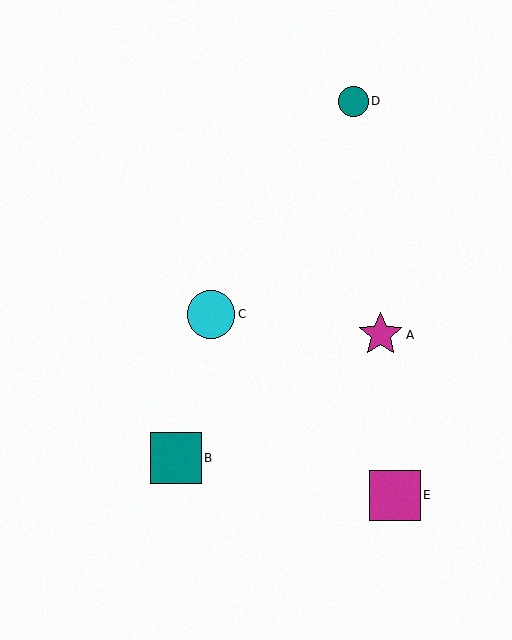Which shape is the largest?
The teal square (labeled B) is the largest.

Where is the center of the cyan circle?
The center of the cyan circle is at (211, 314).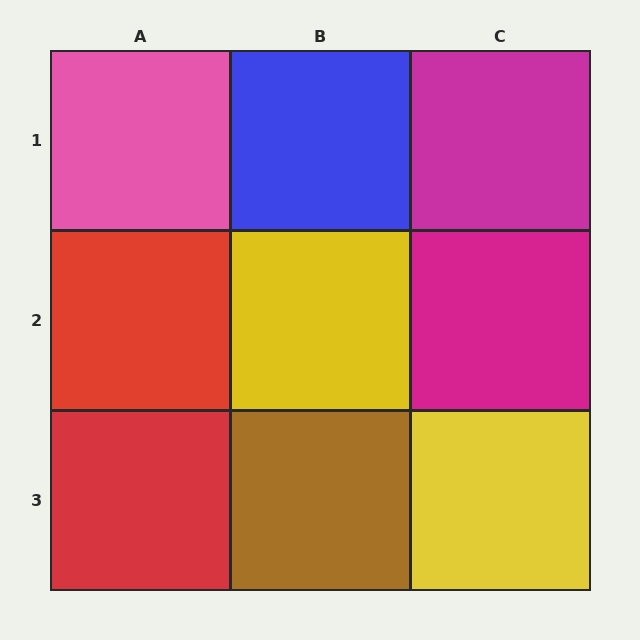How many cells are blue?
1 cell is blue.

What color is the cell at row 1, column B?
Blue.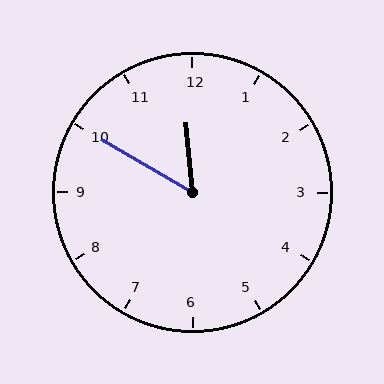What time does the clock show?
11:50.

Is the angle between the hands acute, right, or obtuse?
It is acute.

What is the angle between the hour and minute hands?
Approximately 55 degrees.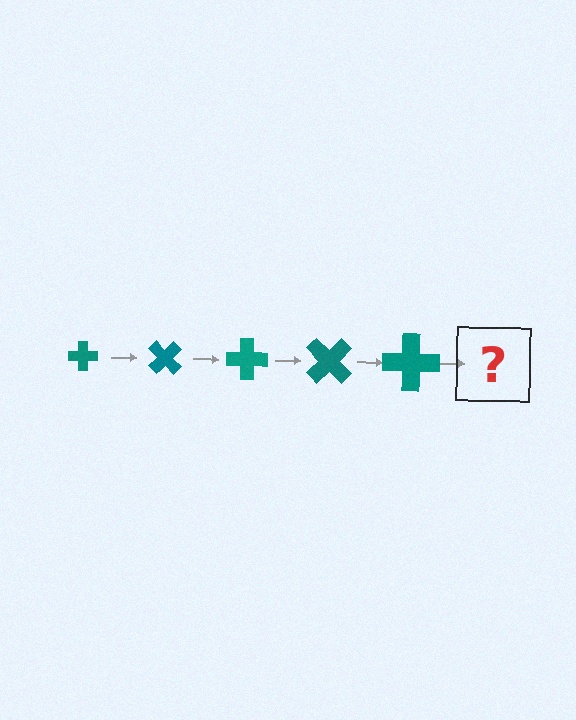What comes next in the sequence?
The next element should be a cross, larger than the previous one and rotated 225 degrees from the start.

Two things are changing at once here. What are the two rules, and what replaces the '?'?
The two rules are that the cross grows larger each step and it rotates 45 degrees each step. The '?' should be a cross, larger than the previous one and rotated 225 degrees from the start.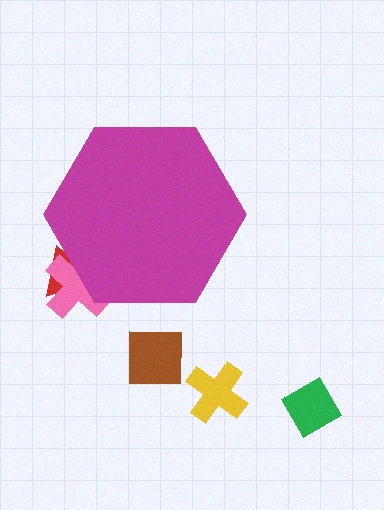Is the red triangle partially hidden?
Yes, the red triangle is partially hidden behind the magenta hexagon.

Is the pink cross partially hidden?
Yes, the pink cross is partially hidden behind the magenta hexagon.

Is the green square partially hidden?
No, the green square is fully visible.